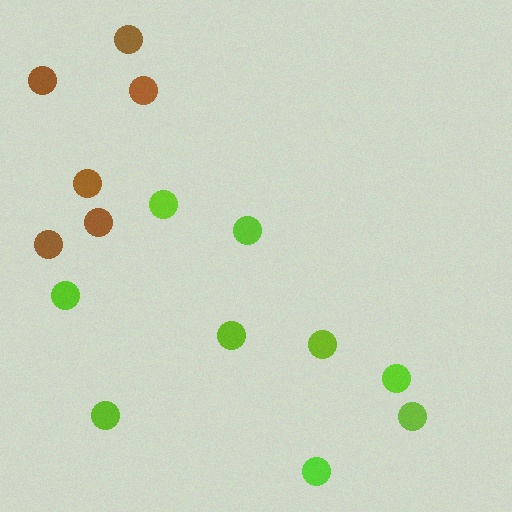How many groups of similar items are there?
There are 2 groups: one group of brown circles (6) and one group of lime circles (9).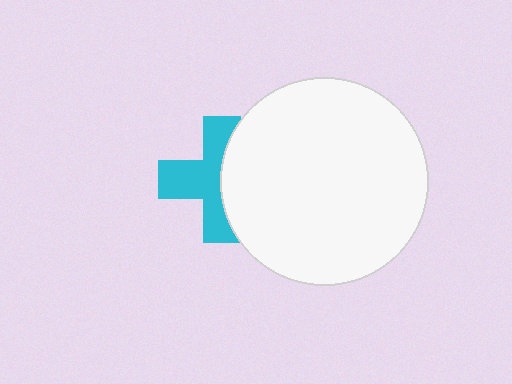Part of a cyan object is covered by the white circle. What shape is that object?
It is a cross.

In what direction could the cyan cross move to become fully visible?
The cyan cross could move left. That would shift it out from behind the white circle entirely.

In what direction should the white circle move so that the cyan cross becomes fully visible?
The white circle should move right. That is the shortest direction to clear the overlap and leave the cyan cross fully visible.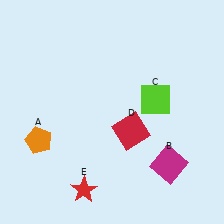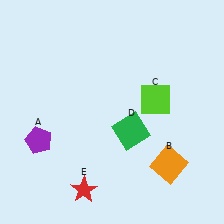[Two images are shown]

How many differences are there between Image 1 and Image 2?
There are 3 differences between the two images.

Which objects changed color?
A changed from orange to purple. B changed from magenta to orange. D changed from red to green.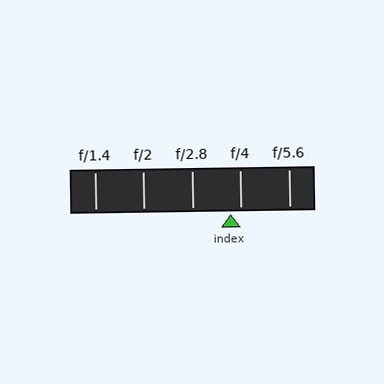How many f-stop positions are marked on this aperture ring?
There are 5 f-stop positions marked.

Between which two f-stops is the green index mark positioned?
The index mark is between f/2.8 and f/4.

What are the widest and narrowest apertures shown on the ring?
The widest aperture shown is f/1.4 and the narrowest is f/5.6.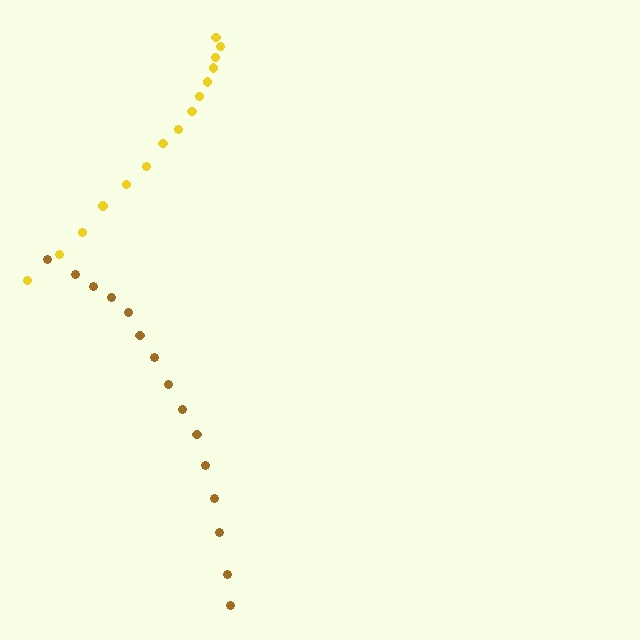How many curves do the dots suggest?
There are 2 distinct paths.